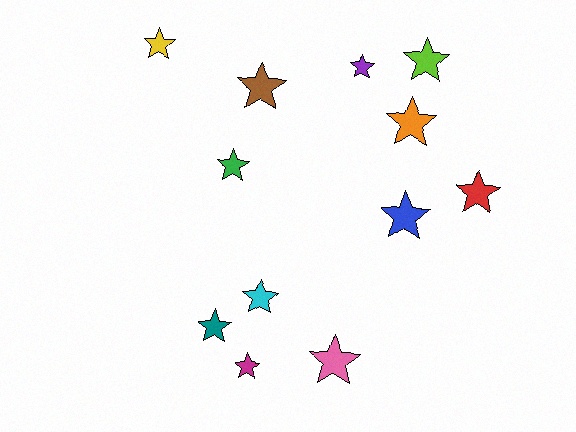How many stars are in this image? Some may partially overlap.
There are 12 stars.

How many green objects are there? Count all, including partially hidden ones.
There is 1 green object.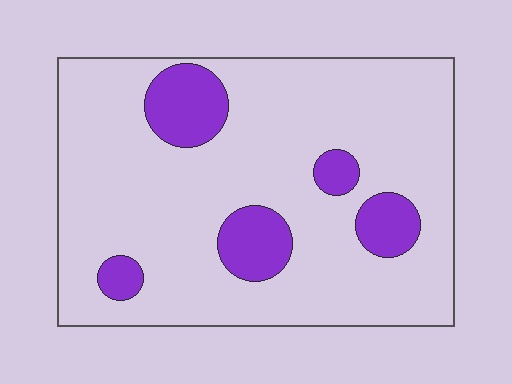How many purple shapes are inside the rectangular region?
5.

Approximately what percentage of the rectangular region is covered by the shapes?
Approximately 15%.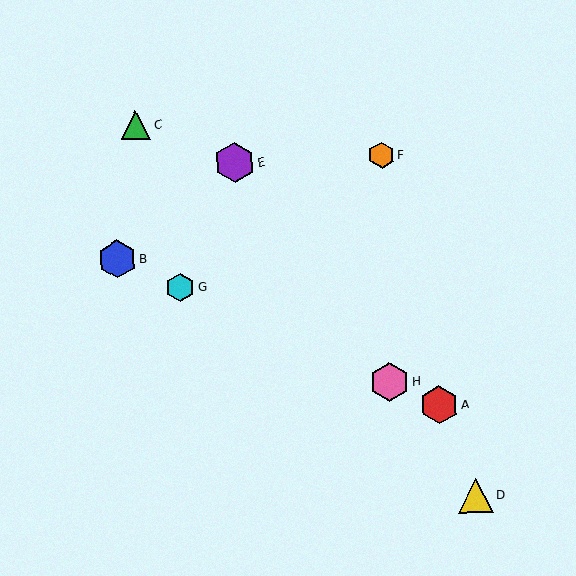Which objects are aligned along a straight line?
Objects A, B, G, H are aligned along a straight line.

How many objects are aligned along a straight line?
4 objects (A, B, G, H) are aligned along a straight line.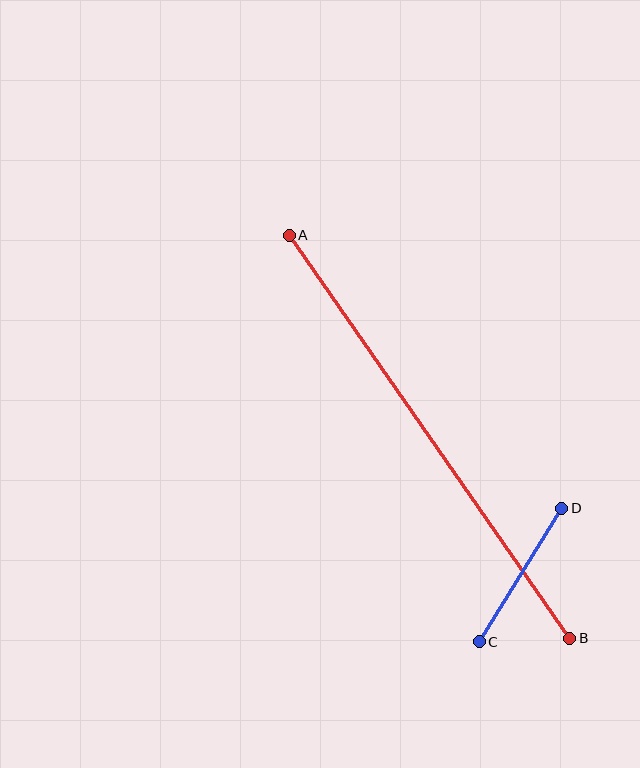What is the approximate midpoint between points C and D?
The midpoint is at approximately (520, 575) pixels.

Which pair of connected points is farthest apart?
Points A and B are farthest apart.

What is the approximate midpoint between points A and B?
The midpoint is at approximately (430, 437) pixels.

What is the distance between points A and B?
The distance is approximately 491 pixels.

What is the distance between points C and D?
The distance is approximately 157 pixels.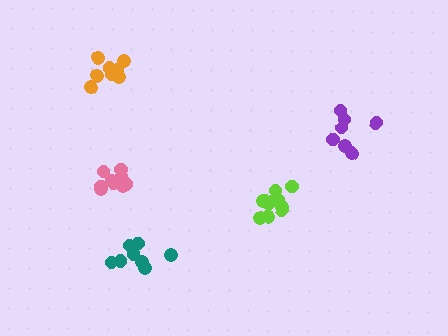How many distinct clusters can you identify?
There are 5 distinct clusters.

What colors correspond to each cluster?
The clusters are colored: lime, pink, orange, purple, teal.